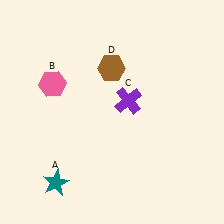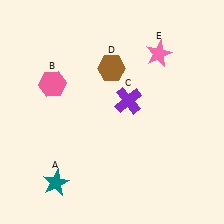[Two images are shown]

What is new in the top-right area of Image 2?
A pink star (E) was added in the top-right area of Image 2.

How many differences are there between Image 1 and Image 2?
There is 1 difference between the two images.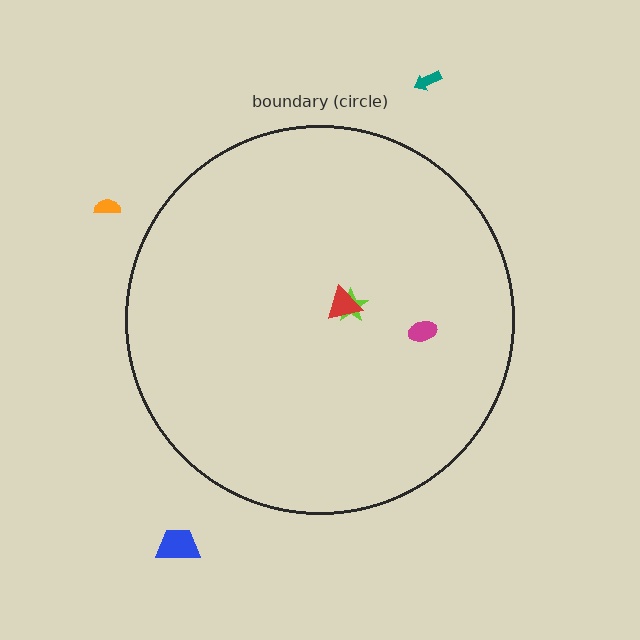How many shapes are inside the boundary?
3 inside, 3 outside.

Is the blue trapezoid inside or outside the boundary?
Outside.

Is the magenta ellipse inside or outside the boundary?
Inside.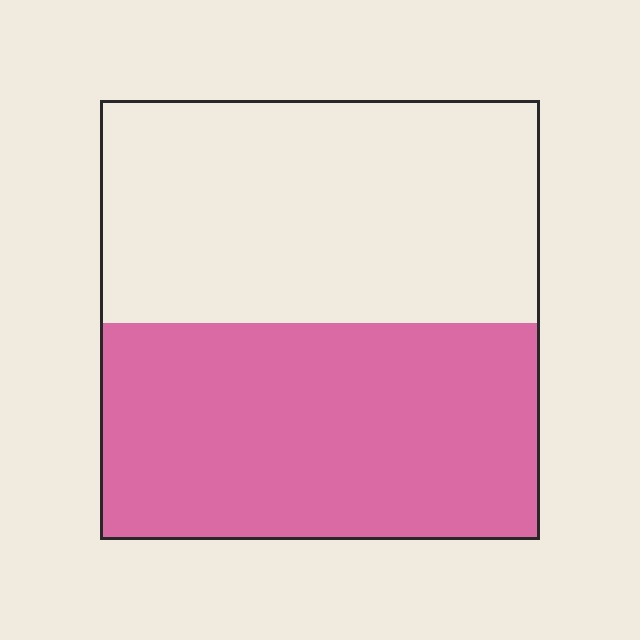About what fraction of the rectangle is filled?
About one half (1/2).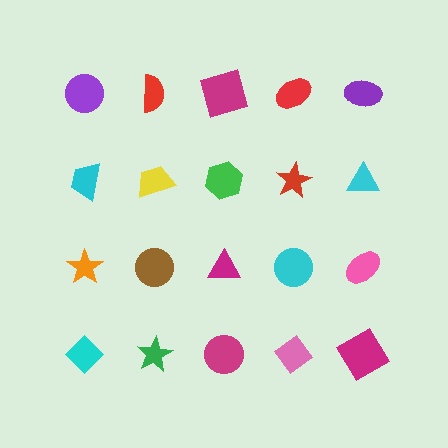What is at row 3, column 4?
A cyan circle.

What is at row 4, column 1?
A cyan diamond.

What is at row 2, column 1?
A cyan trapezoid.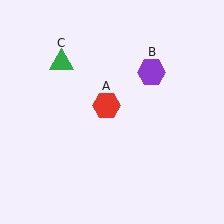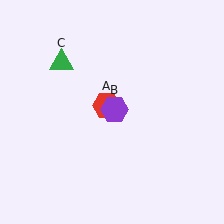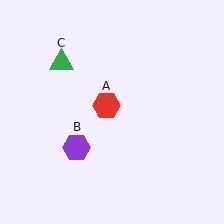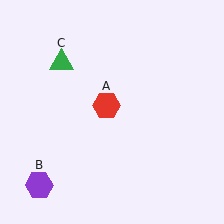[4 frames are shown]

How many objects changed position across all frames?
1 object changed position: purple hexagon (object B).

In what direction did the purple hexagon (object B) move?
The purple hexagon (object B) moved down and to the left.